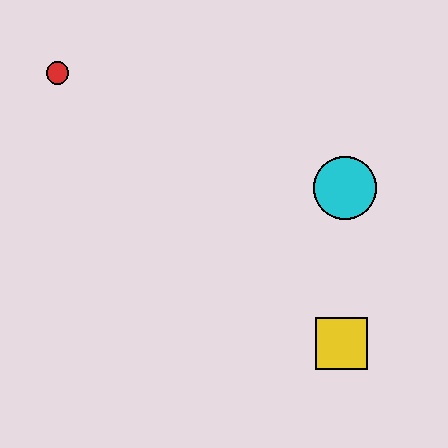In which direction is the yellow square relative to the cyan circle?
The yellow square is below the cyan circle.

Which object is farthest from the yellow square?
The red circle is farthest from the yellow square.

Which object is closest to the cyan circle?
The yellow square is closest to the cyan circle.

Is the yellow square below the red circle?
Yes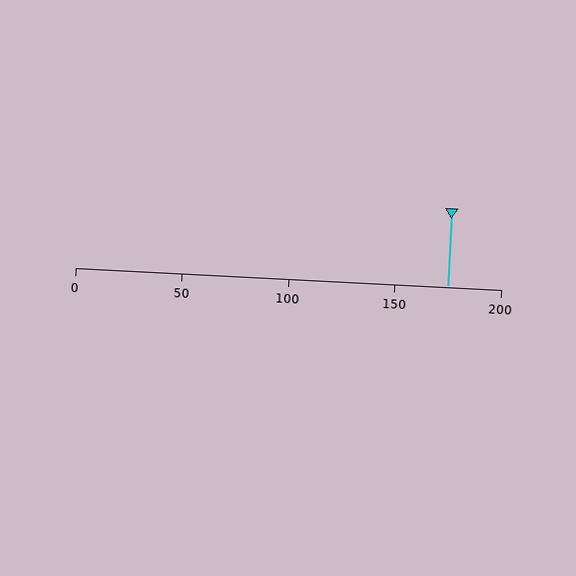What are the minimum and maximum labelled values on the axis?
The axis runs from 0 to 200.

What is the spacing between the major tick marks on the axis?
The major ticks are spaced 50 apart.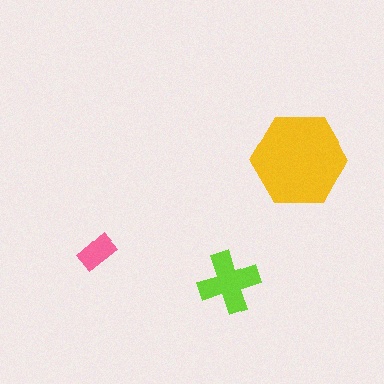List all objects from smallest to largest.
The pink rectangle, the lime cross, the yellow hexagon.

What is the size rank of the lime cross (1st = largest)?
2nd.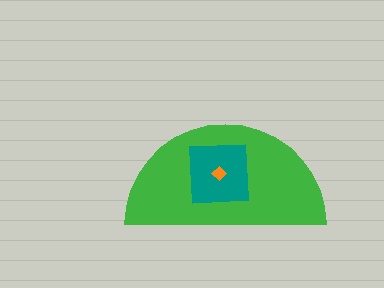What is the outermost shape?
The green semicircle.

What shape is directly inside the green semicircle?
The teal square.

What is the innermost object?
The orange diamond.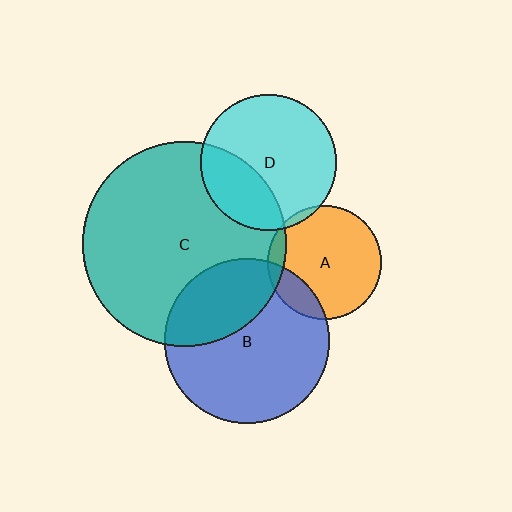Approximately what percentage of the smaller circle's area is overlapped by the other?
Approximately 30%.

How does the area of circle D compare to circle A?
Approximately 1.4 times.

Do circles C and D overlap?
Yes.